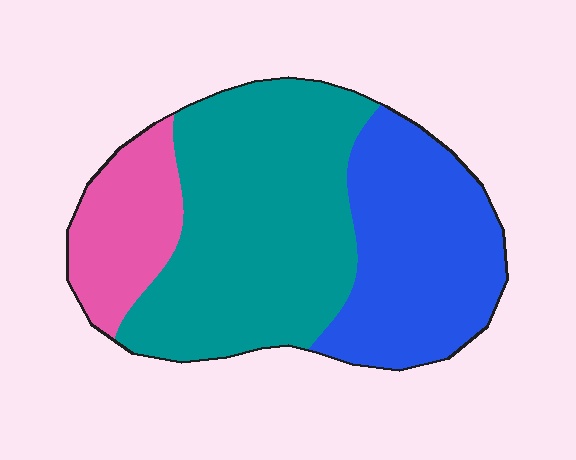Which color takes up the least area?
Pink, at roughly 15%.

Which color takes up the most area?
Teal, at roughly 50%.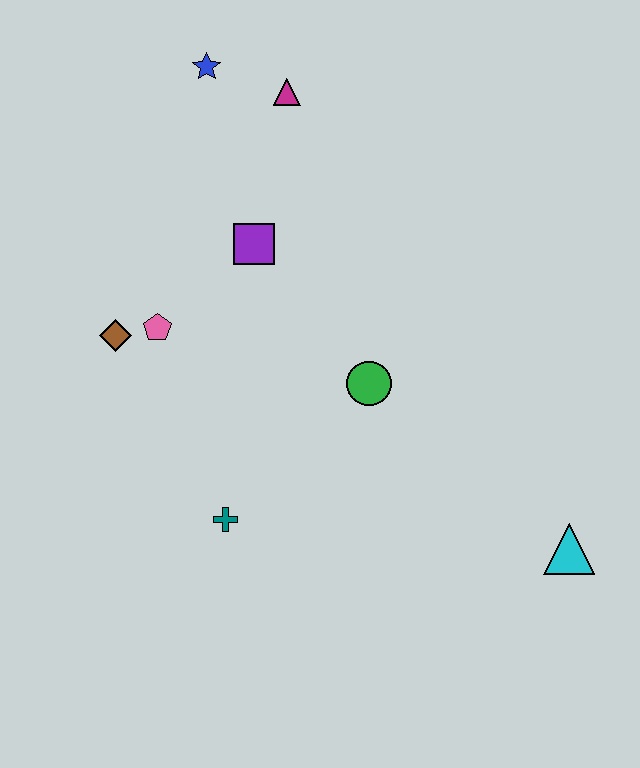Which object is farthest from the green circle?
The blue star is farthest from the green circle.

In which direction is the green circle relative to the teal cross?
The green circle is to the right of the teal cross.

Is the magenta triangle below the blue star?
Yes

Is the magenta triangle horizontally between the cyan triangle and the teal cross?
Yes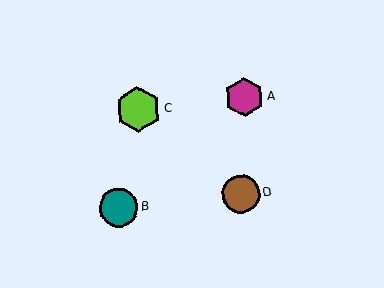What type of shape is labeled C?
Shape C is a lime hexagon.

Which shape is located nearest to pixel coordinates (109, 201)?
The teal circle (labeled B) at (119, 208) is nearest to that location.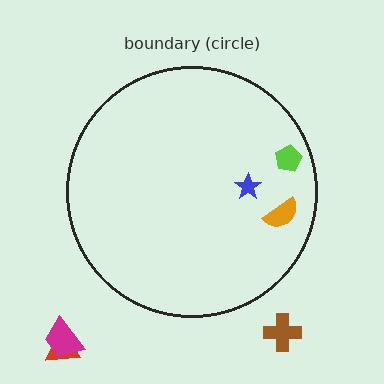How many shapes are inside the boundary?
3 inside, 3 outside.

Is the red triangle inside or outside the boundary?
Outside.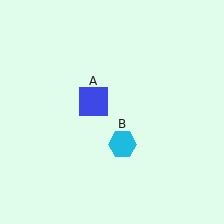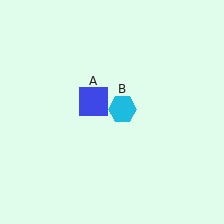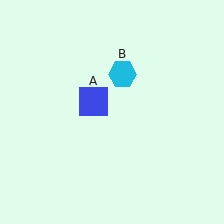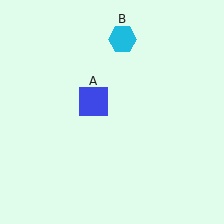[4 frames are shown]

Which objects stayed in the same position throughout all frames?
Blue square (object A) remained stationary.